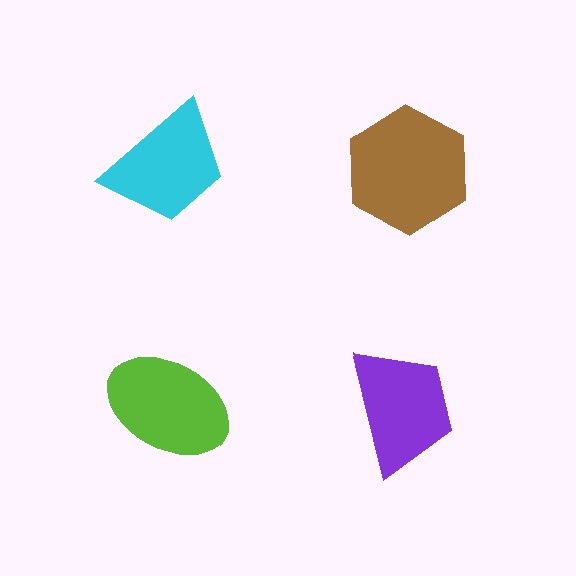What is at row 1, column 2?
A brown hexagon.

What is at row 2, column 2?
A purple trapezoid.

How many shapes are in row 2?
2 shapes.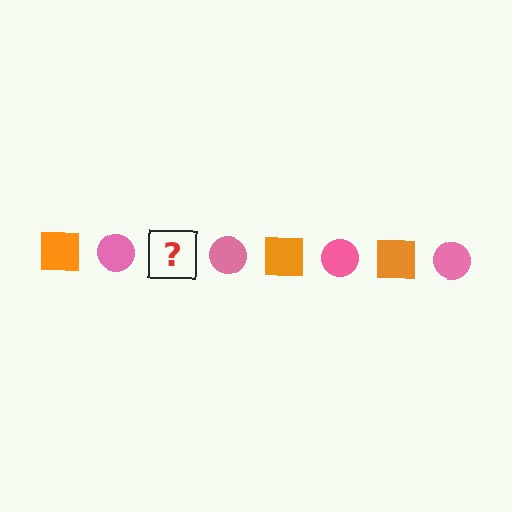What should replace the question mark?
The question mark should be replaced with an orange square.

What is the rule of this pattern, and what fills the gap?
The rule is that the pattern alternates between orange square and pink circle. The gap should be filled with an orange square.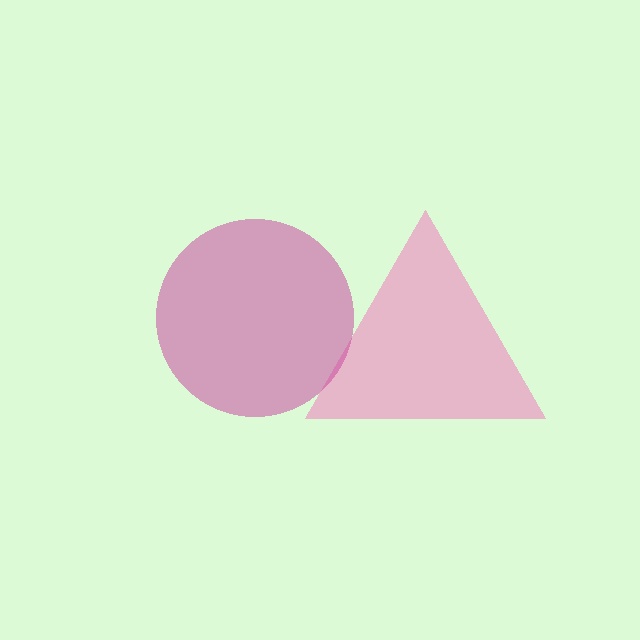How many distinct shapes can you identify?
There are 2 distinct shapes: a pink triangle, a magenta circle.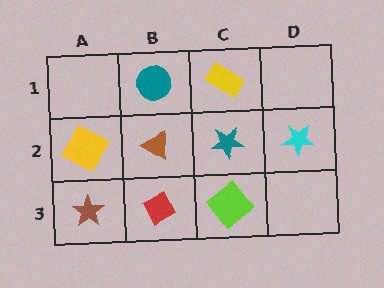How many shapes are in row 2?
4 shapes.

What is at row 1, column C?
A yellow rectangle.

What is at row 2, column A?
A yellow diamond.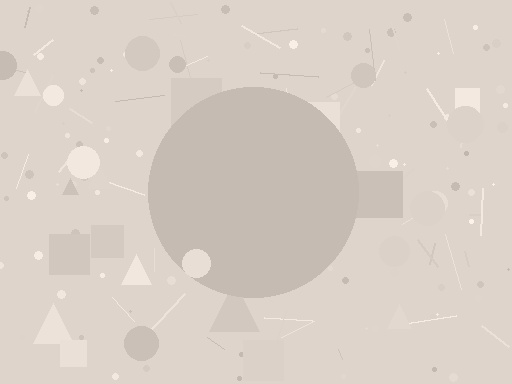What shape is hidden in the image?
A circle is hidden in the image.